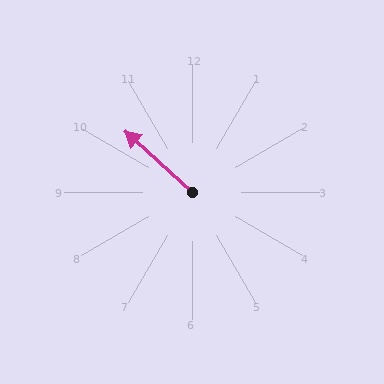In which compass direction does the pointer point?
Northwest.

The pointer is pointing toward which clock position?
Roughly 10 o'clock.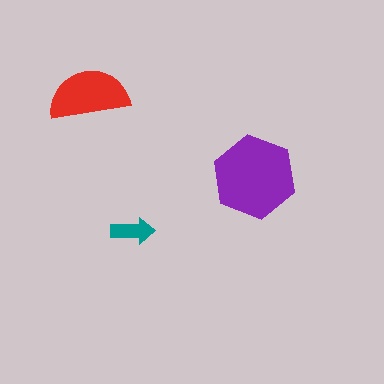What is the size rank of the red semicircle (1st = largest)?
2nd.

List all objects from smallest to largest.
The teal arrow, the red semicircle, the purple hexagon.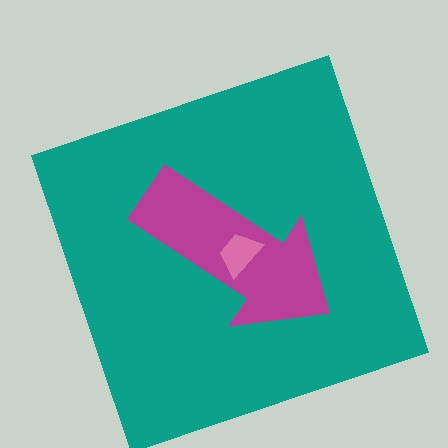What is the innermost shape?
The pink trapezoid.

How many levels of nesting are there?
3.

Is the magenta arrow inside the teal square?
Yes.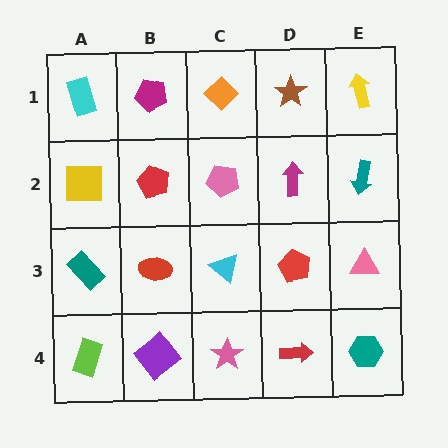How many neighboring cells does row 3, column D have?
4.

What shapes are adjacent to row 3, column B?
A red pentagon (row 2, column B), a purple diamond (row 4, column B), a teal rectangle (row 3, column A), a cyan triangle (row 3, column C).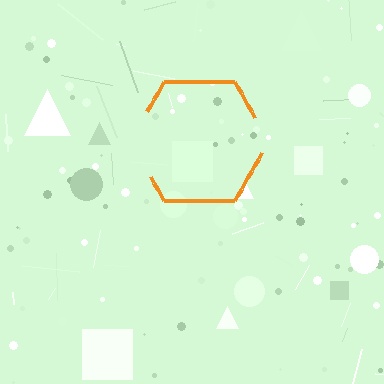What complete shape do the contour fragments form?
The contour fragments form a hexagon.